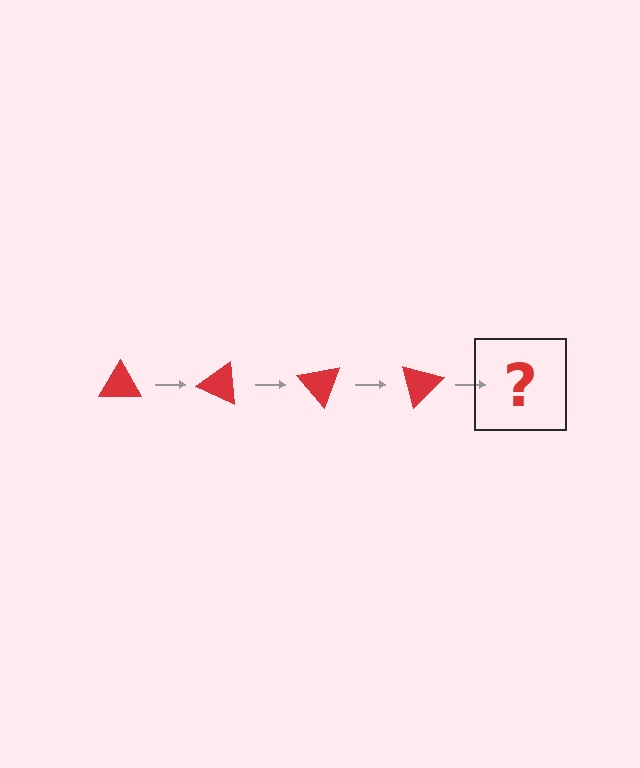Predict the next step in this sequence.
The next step is a red triangle rotated 100 degrees.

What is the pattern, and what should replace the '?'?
The pattern is that the triangle rotates 25 degrees each step. The '?' should be a red triangle rotated 100 degrees.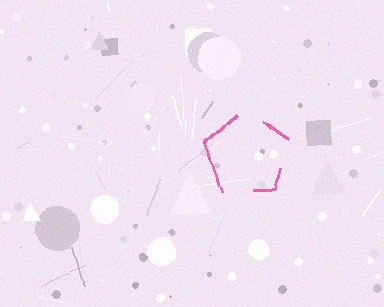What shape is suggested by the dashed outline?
The dashed outline suggests a pentagon.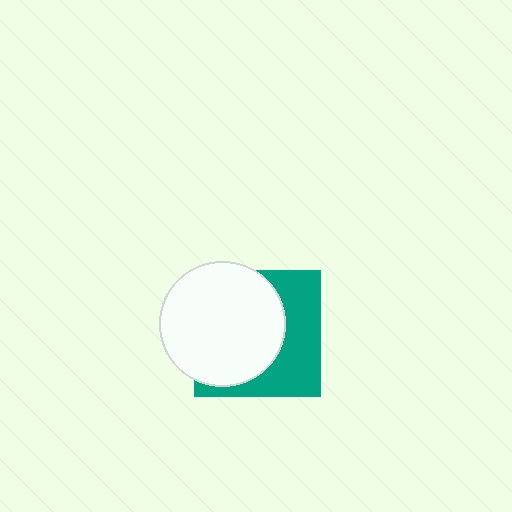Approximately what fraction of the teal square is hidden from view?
Roughly 58% of the teal square is hidden behind the white circle.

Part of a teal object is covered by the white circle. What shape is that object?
It is a square.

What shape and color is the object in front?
The object in front is a white circle.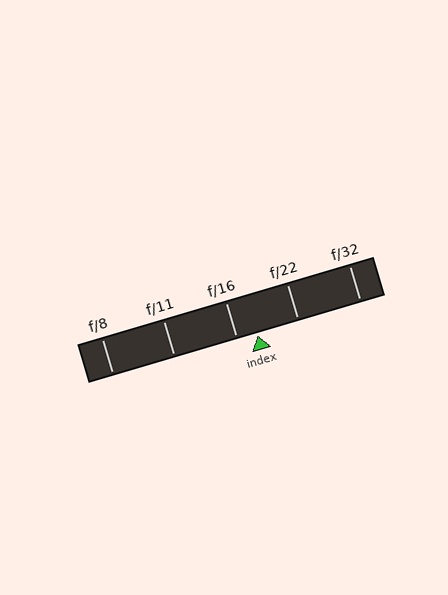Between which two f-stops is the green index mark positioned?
The index mark is between f/16 and f/22.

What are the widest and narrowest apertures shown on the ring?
The widest aperture shown is f/8 and the narrowest is f/32.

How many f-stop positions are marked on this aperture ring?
There are 5 f-stop positions marked.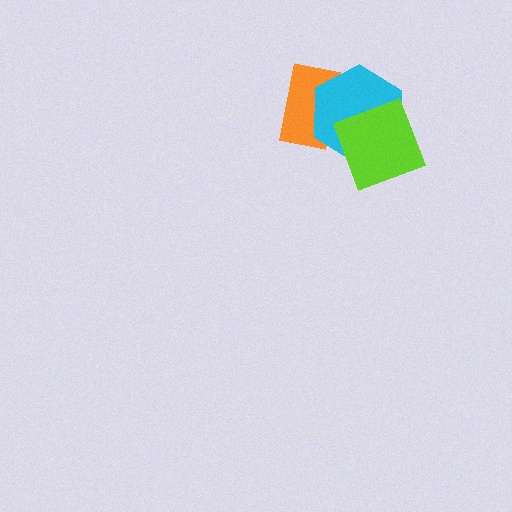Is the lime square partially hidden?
No, no other shape covers it.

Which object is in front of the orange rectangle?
The cyan hexagon is in front of the orange rectangle.